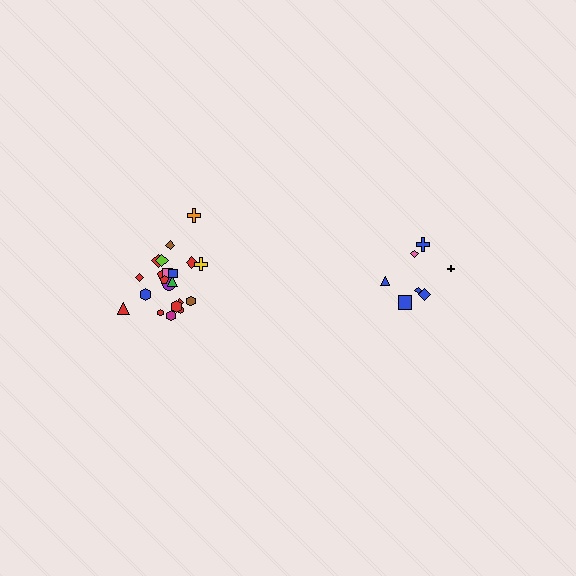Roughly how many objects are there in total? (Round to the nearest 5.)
Roughly 30 objects in total.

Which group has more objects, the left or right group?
The left group.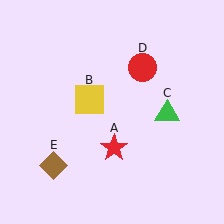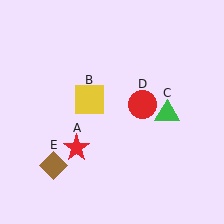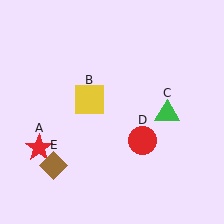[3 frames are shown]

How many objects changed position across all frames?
2 objects changed position: red star (object A), red circle (object D).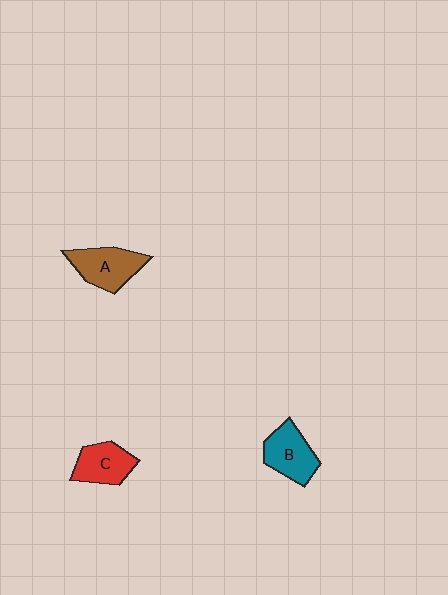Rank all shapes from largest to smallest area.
From largest to smallest: A (brown), B (teal), C (red).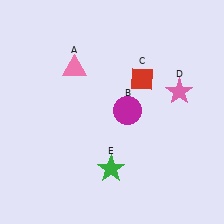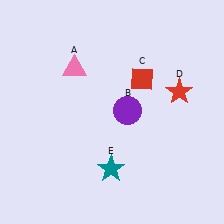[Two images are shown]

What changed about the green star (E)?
In Image 1, E is green. In Image 2, it changed to teal.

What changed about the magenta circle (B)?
In Image 1, B is magenta. In Image 2, it changed to purple.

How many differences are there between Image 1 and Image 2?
There are 3 differences between the two images.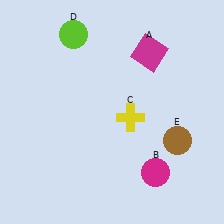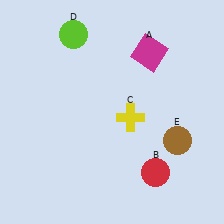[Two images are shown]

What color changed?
The circle (B) changed from magenta in Image 1 to red in Image 2.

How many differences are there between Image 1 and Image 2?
There is 1 difference between the two images.